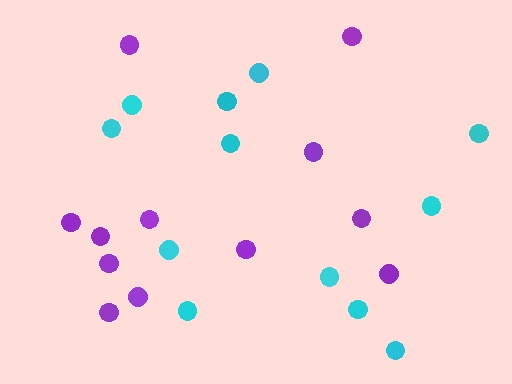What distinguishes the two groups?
There are 2 groups: one group of purple circles (12) and one group of cyan circles (12).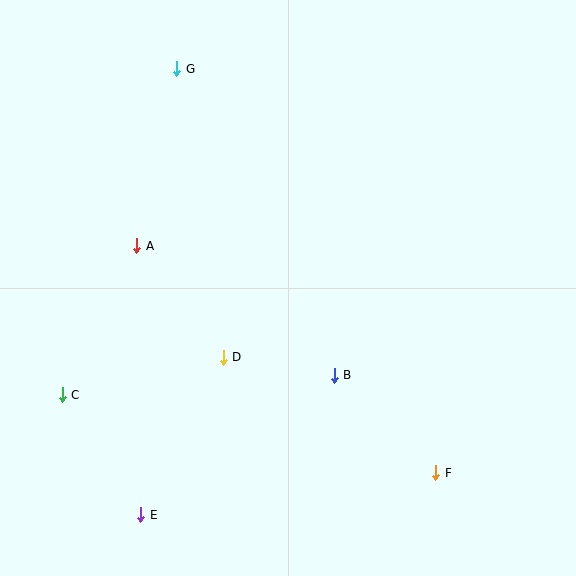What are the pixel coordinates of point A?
Point A is at (137, 246).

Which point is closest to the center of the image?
Point D at (223, 357) is closest to the center.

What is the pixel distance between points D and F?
The distance between D and F is 242 pixels.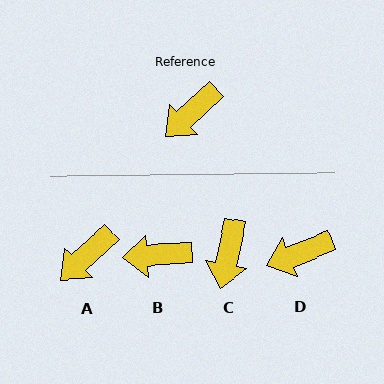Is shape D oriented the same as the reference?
No, it is off by about 22 degrees.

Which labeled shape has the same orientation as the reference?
A.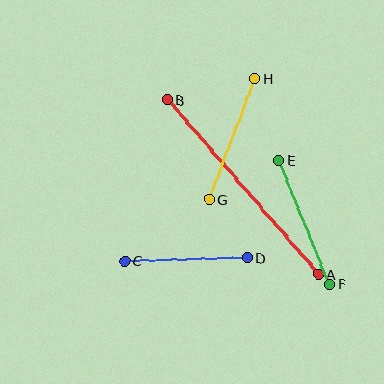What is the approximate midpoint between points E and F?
The midpoint is at approximately (304, 222) pixels.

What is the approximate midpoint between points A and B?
The midpoint is at approximately (243, 187) pixels.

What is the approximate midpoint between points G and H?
The midpoint is at approximately (232, 139) pixels.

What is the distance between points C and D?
The distance is approximately 122 pixels.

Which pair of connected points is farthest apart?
Points A and B are farthest apart.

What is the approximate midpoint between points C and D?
The midpoint is at approximately (186, 259) pixels.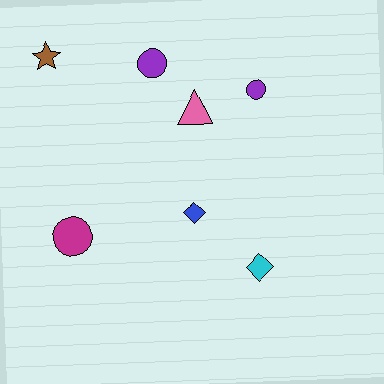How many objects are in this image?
There are 7 objects.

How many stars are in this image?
There is 1 star.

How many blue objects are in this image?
There is 1 blue object.